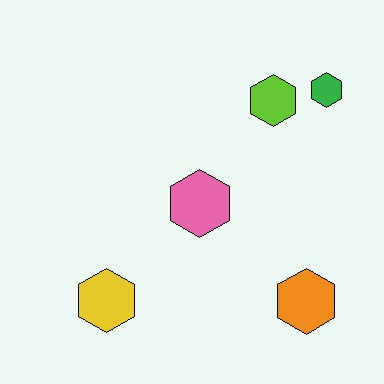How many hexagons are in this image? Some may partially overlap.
There are 5 hexagons.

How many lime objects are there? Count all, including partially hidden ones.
There is 1 lime object.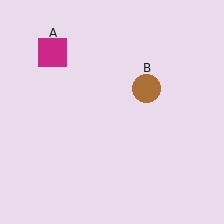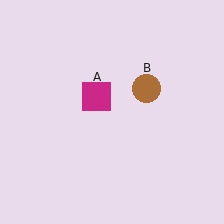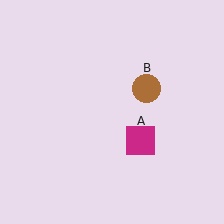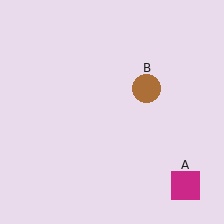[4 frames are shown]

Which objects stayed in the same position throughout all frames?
Brown circle (object B) remained stationary.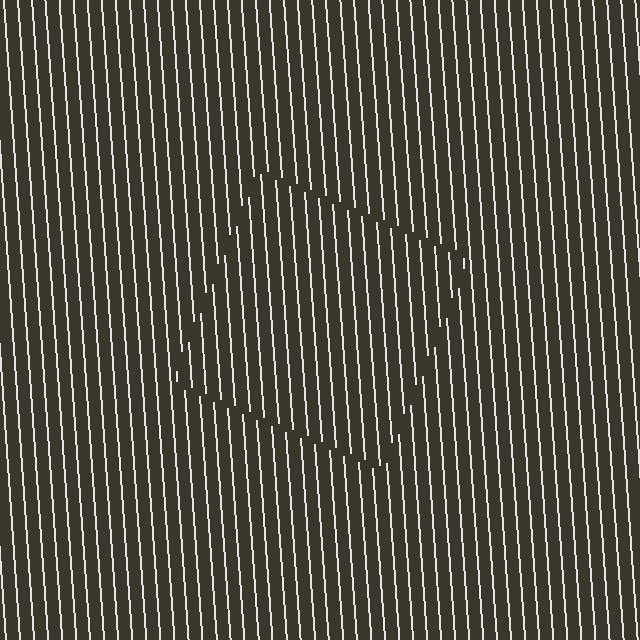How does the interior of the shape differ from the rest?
The interior of the shape contains the same grating, shifted by half a period — the contour is defined by the phase discontinuity where line-ends from the inner and outer gratings abut.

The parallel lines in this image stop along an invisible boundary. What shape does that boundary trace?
An illusory square. The interior of the shape contains the same grating, shifted by half a period — the contour is defined by the phase discontinuity where line-ends from the inner and outer gratings abut.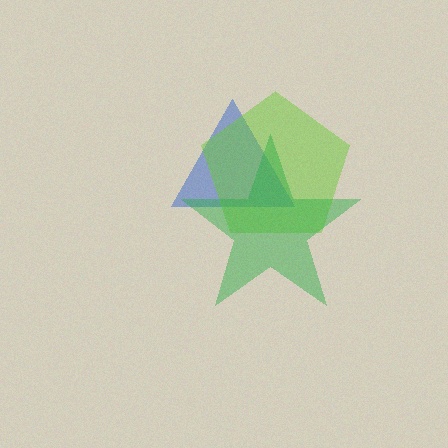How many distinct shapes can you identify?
There are 3 distinct shapes: a blue triangle, a lime pentagon, a green star.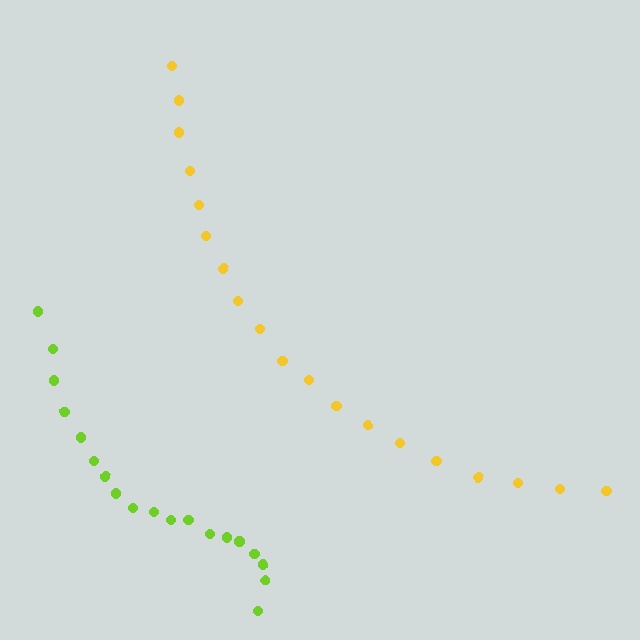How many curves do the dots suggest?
There are 2 distinct paths.